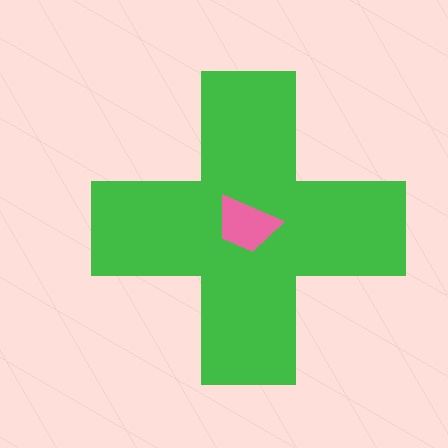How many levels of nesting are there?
2.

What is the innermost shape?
The pink trapezoid.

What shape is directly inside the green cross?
The pink trapezoid.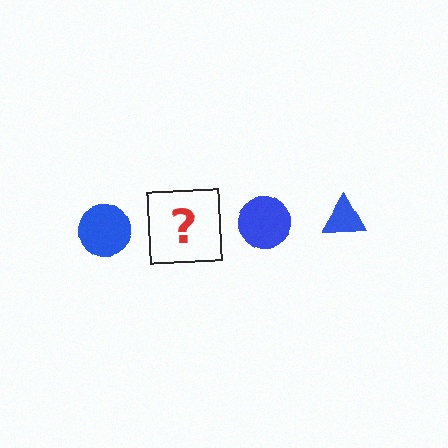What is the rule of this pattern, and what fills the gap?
The rule is that the pattern cycles through circle, triangle shapes in blue. The gap should be filled with a blue triangle.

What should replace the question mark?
The question mark should be replaced with a blue triangle.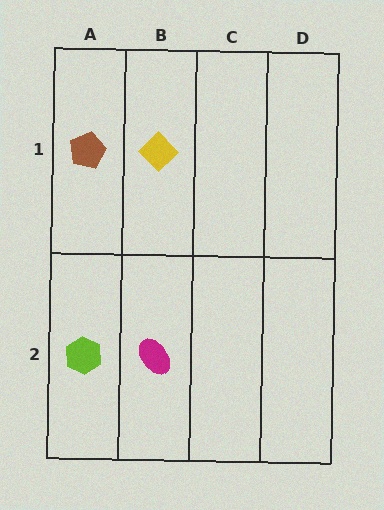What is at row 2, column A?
A lime hexagon.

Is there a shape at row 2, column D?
No, that cell is empty.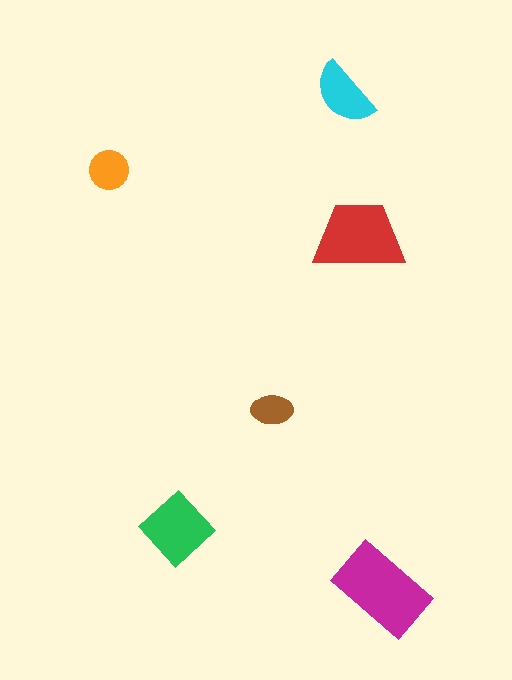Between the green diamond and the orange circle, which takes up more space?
The green diamond.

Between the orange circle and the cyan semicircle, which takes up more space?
The cyan semicircle.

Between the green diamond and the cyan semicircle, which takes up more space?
The green diamond.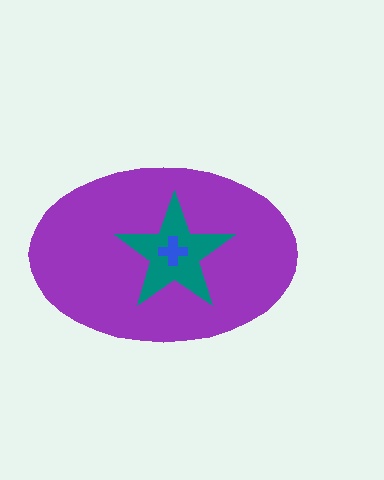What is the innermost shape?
The blue cross.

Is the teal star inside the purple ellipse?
Yes.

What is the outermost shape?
The purple ellipse.